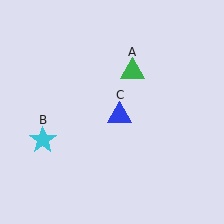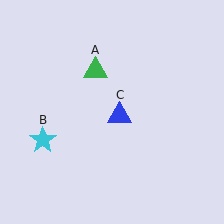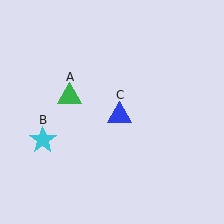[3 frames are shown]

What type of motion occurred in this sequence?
The green triangle (object A) rotated counterclockwise around the center of the scene.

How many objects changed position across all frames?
1 object changed position: green triangle (object A).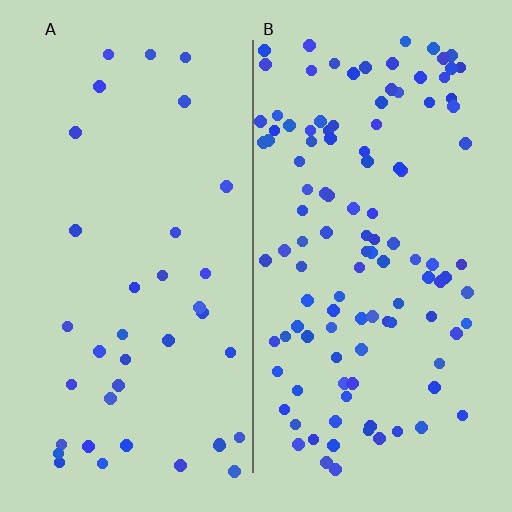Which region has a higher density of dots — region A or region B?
B (the right).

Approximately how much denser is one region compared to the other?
Approximately 3.0× — region B over region A.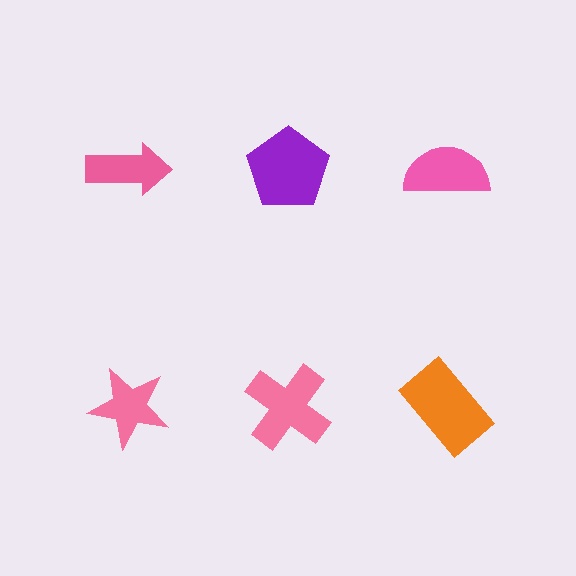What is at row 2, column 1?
A pink star.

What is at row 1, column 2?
A purple pentagon.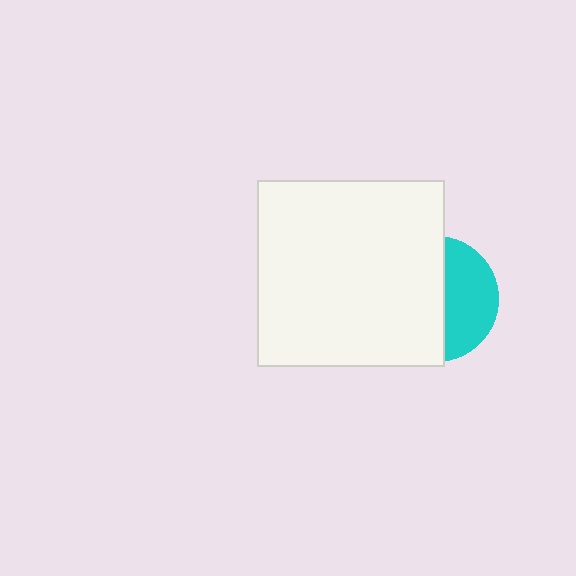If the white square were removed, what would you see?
You would see the complete cyan circle.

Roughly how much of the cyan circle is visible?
A small part of it is visible (roughly 40%).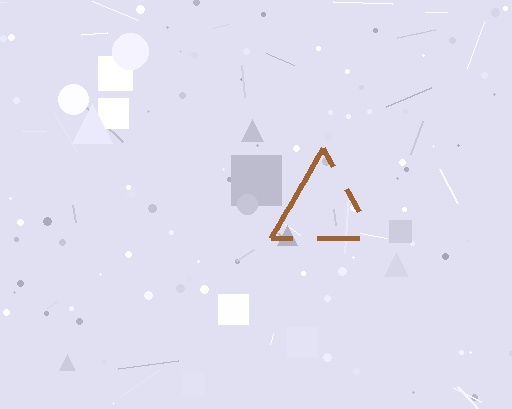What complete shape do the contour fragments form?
The contour fragments form a triangle.